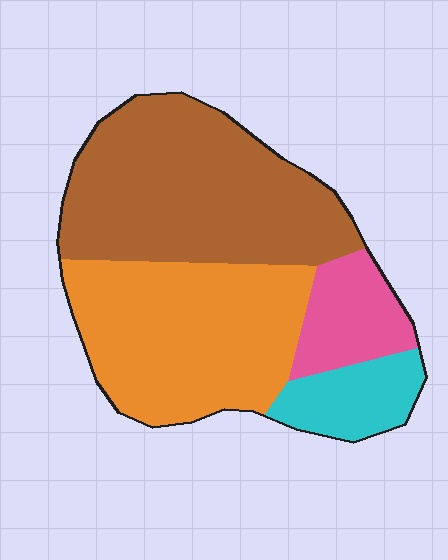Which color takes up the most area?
Brown, at roughly 40%.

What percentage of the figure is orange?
Orange covers roughly 35% of the figure.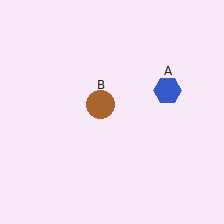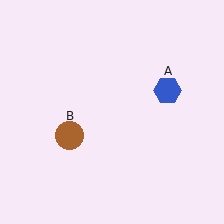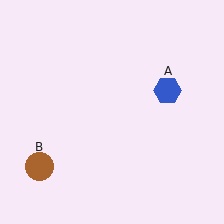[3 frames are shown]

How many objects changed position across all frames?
1 object changed position: brown circle (object B).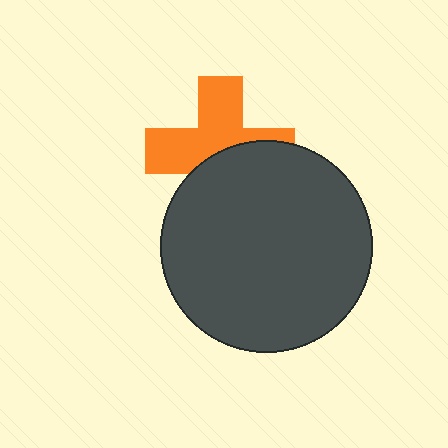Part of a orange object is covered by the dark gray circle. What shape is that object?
It is a cross.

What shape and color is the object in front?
The object in front is a dark gray circle.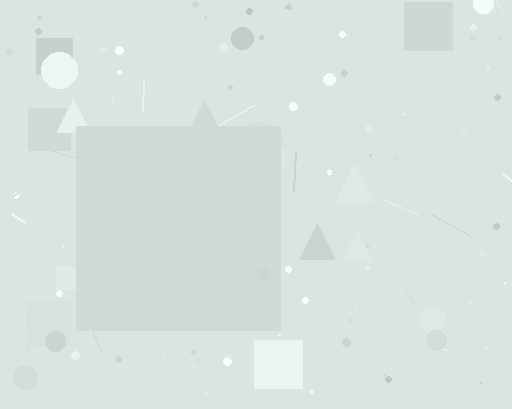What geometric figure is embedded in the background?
A square is embedded in the background.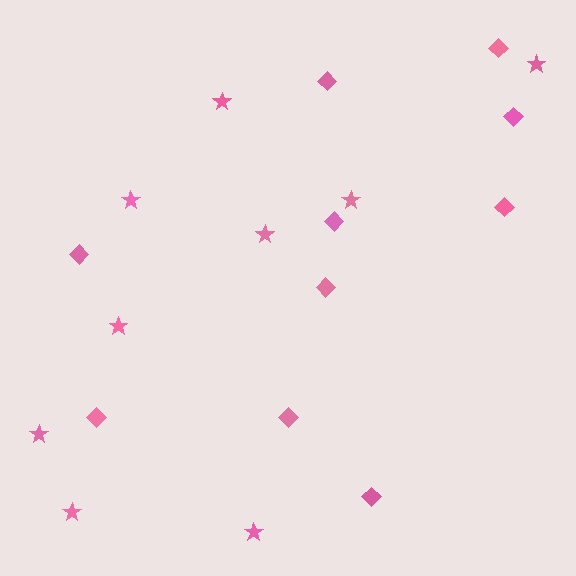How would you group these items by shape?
There are 2 groups: one group of diamonds (10) and one group of stars (9).